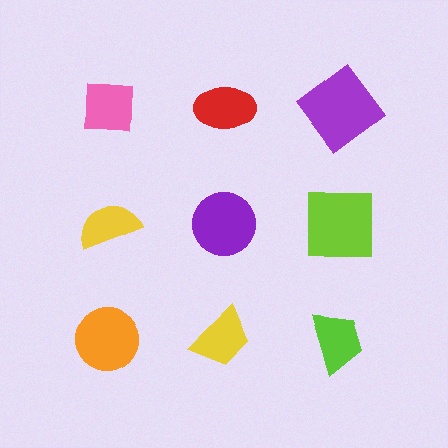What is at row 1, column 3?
A purple diamond.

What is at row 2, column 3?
A lime square.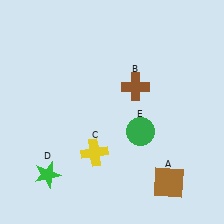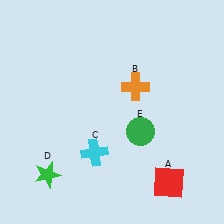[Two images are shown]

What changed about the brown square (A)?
In Image 1, A is brown. In Image 2, it changed to red.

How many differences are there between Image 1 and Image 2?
There are 3 differences between the two images.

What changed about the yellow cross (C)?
In Image 1, C is yellow. In Image 2, it changed to cyan.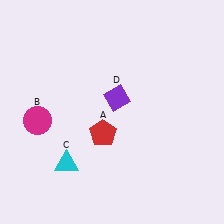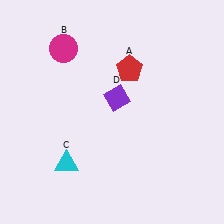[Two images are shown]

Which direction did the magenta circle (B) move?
The magenta circle (B) moved up.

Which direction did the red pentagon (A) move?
The red pentagon (A) moved up.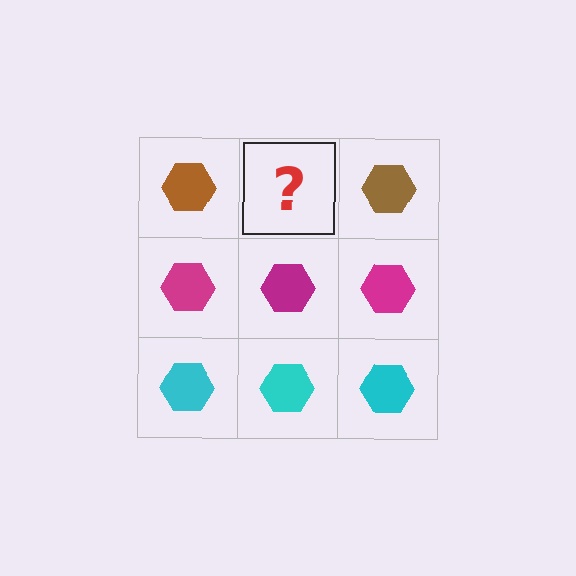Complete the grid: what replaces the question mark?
The question mark should be replaced with a brown hexagon.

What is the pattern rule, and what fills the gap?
The rule is that each row has a consistent color. The gap should be filled with a brown hexagon.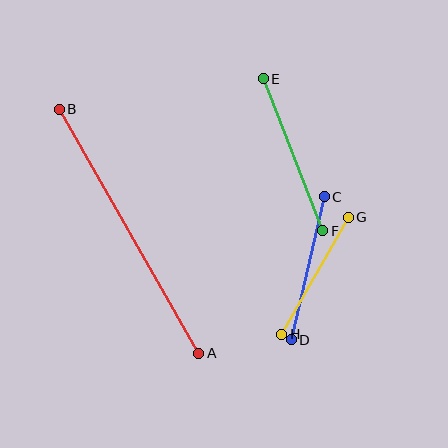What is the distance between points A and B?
The distance is approximately 281 pixels.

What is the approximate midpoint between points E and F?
The midpoint is at approximately (293, 155) pixels.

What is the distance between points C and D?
The distance is approximately 147 pixels.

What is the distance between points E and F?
The distance is approximately 163 pixels.